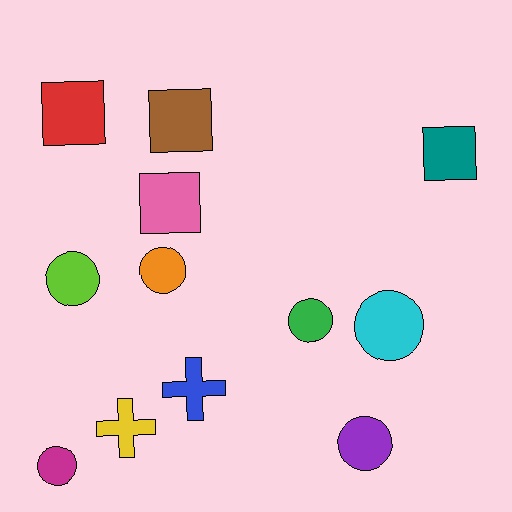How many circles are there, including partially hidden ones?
There are 6 circles.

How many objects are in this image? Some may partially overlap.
There are 12 objects.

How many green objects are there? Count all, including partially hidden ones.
There is 1 green object.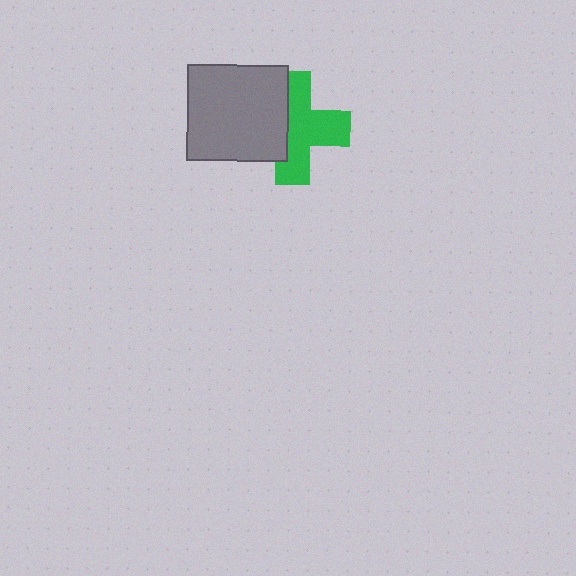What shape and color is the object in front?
The object in front is a gray rectangle.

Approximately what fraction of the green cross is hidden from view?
Roughly 39% of the green cross is hidden behind the gray rectangle.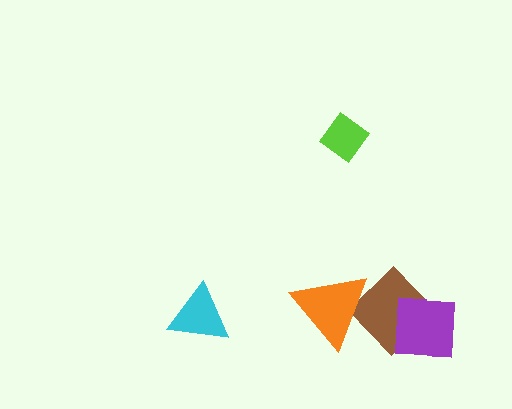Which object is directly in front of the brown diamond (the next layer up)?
The orange triangle is directly in front of the brown diamond.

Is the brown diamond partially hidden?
Yes, it is partially covered by another shape.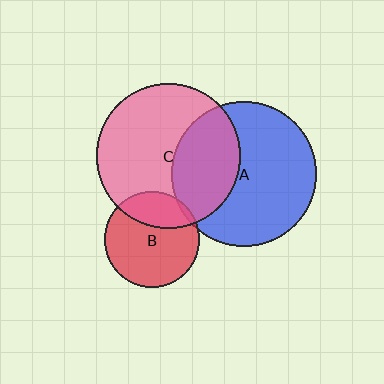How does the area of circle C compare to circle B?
Approximately 2.3 times.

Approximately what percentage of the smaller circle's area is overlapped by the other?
Approximately 5%.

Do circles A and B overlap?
Yes.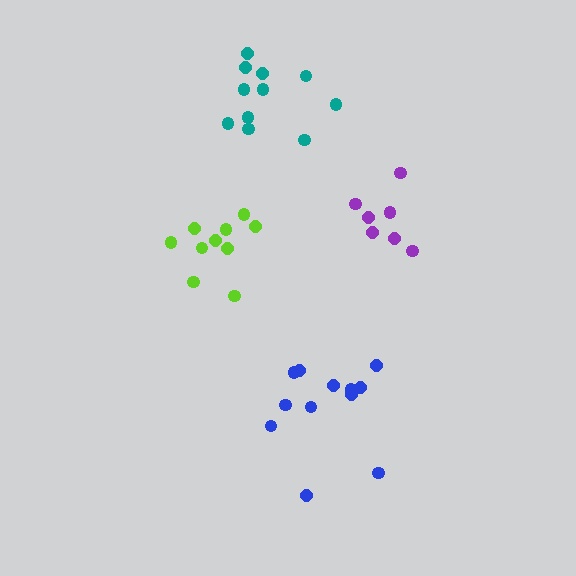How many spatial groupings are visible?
There are 4 spatial groupings.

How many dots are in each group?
Group 1: 7 dots, Group 2: 12 dots, Group 3: 11 dots, Group 4: 10 dots (40 total).